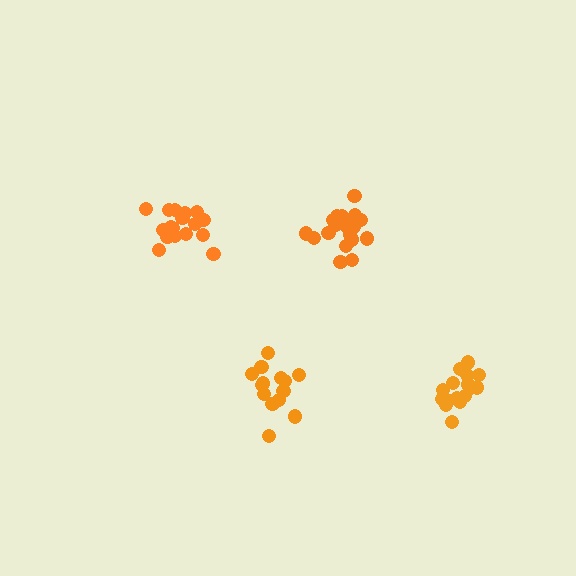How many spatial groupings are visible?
There are 4 spatial groupings.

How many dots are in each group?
Group 1: 14 dots, Group 2: 16 dots, Group 3: 20 dots, Group 4: 19 dots (69 total).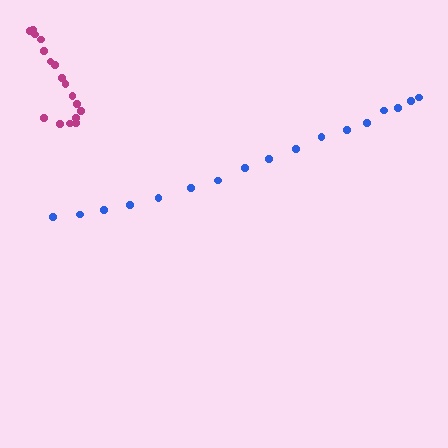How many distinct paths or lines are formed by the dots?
There are 2 distinct paths.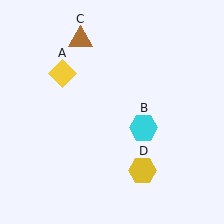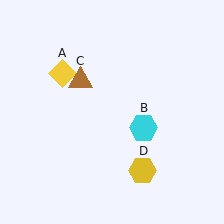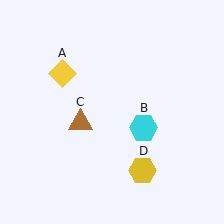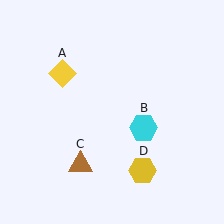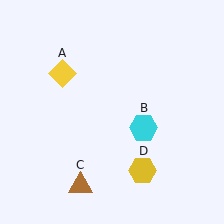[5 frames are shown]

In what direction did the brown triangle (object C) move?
The brown triangle (object C) moved down.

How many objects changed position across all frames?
1 object changed position: brown triangle (object C).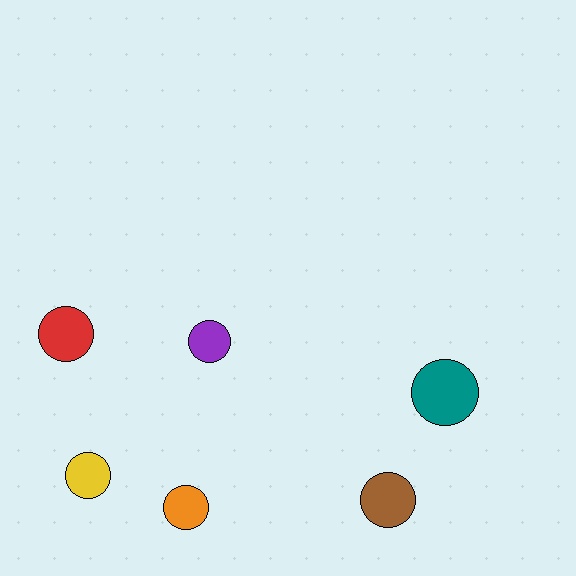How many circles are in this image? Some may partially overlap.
There are 6 circles.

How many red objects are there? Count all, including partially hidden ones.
There is 1 red object.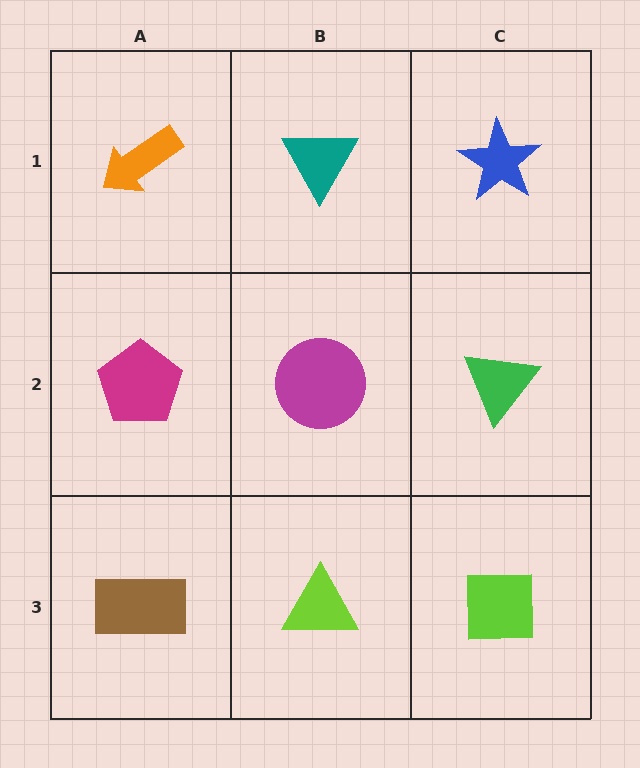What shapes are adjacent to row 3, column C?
A green triangle (row 2, column C), a lime triangle (row 3, column B).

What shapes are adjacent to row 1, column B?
A magenta circle (row 2, column B), an orange arrow (row 1, column A), a blue star (row 1, column C).